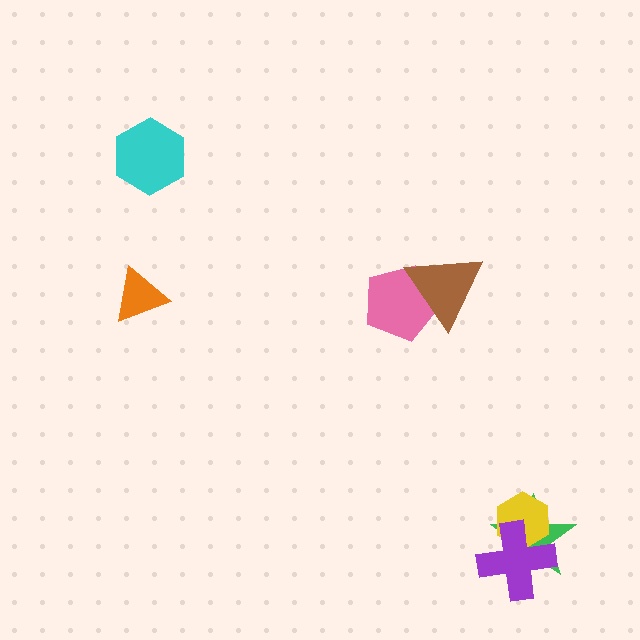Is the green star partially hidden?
Yes, it is partially covered by another shape.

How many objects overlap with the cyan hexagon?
0 objects overlap with the cyan hexagon.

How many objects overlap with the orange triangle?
0 objects overlap with the orange triangle.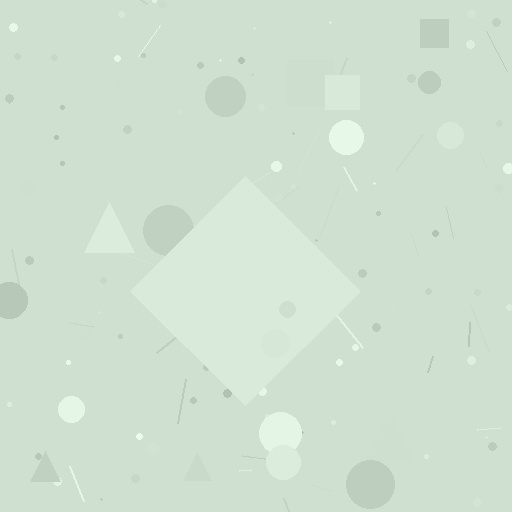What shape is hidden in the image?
A diamond is hidden in the image.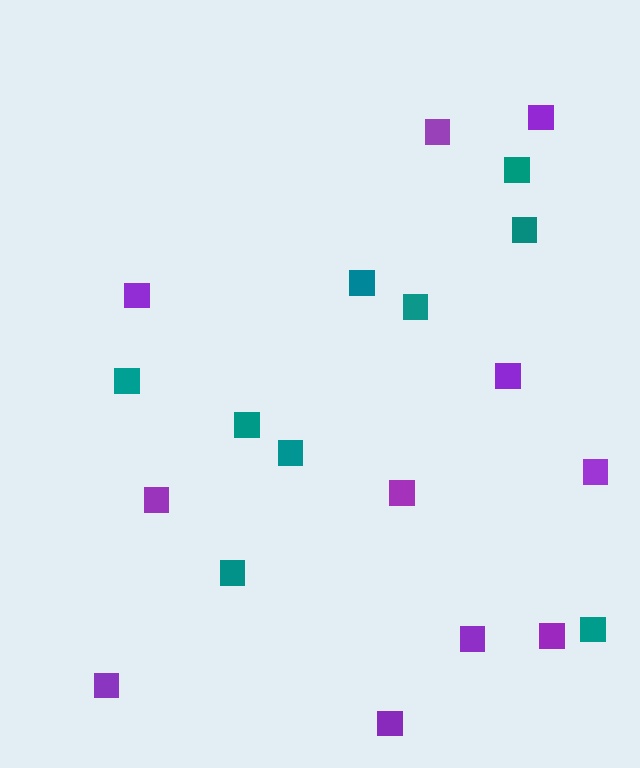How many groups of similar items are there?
There are 2 groups: one group of teal squares (9) and one group of purple squares (11).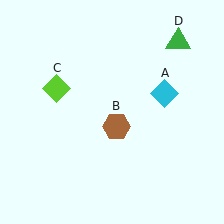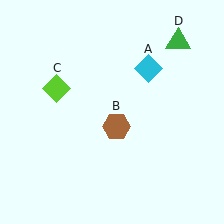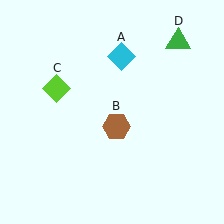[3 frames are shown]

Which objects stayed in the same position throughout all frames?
Brown hexagon (object B) and lime diamond (object C) and green triangle (object D) remained stationary.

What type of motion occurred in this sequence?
The cyan diamond (object A) rotated counterclockwise around the center of the scene.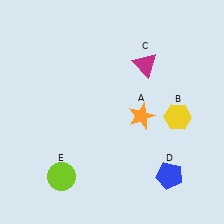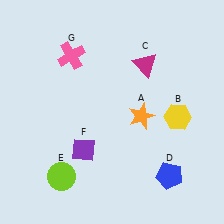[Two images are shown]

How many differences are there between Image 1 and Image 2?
There are 2 differences between the two images.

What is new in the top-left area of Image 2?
A pink cross (G) was added in the top-left area of Image 2.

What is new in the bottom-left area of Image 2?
A purple diamond (F) was added in the bottom-left area of Image 2.